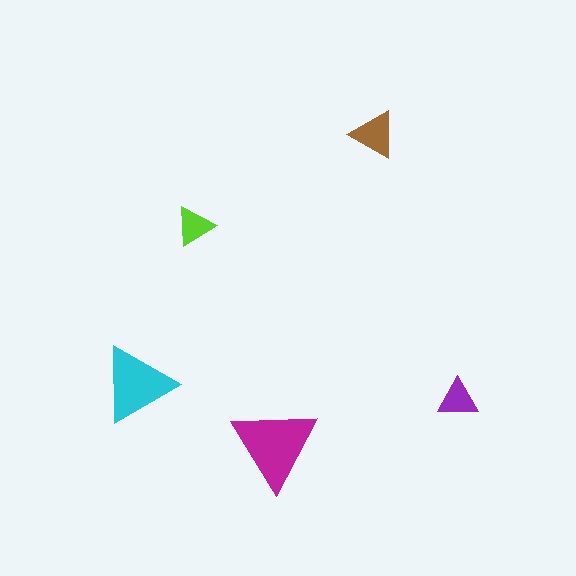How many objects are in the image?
There are 5 objects in the image.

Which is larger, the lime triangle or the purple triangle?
The purple one.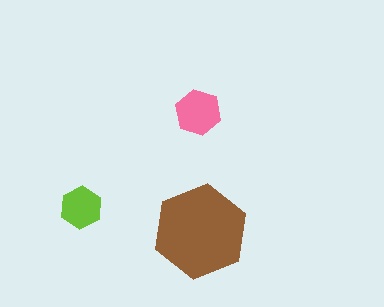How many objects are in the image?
There are 3 objects in the image.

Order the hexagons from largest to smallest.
the brown one, the pink one, the lime one.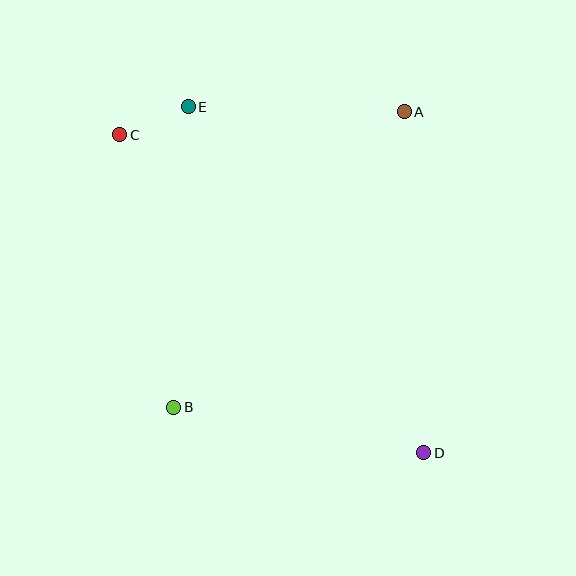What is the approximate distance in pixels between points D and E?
The distance between D and E is approximately 419 pixels.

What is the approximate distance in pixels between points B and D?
The distance between B and D is approximately 254 pixels.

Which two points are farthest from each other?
Points C and D are farthest from each other.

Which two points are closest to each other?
Points C and E are closest to each other.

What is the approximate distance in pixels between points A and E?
The distance between A and E is approximately 216 pixels.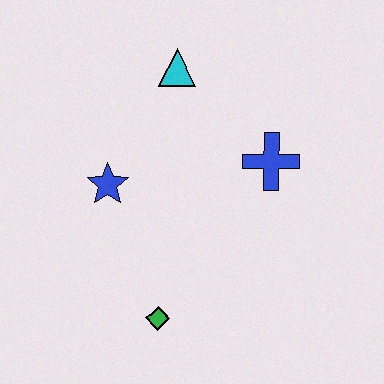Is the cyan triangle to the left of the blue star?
No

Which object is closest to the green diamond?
The blue star is closest to the green diamond.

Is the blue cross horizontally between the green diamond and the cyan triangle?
No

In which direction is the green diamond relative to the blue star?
The green diamond is below the blue star.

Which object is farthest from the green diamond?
The cyan triangle is farthest from the green diamond.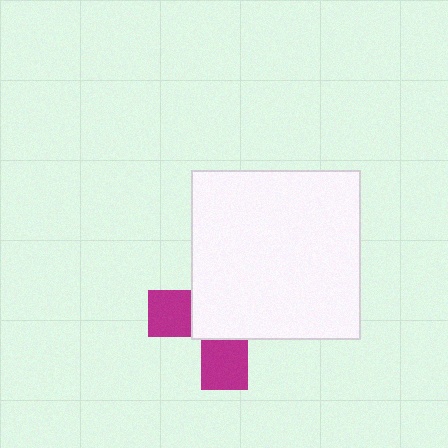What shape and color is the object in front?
The object in front is a white square.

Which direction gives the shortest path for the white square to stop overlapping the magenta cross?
Moving toward the upper-right gives the shortest separation.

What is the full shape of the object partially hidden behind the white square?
The partially hidden object is a magenta cross.